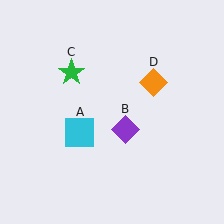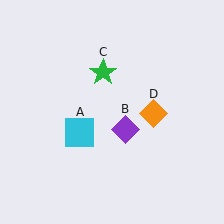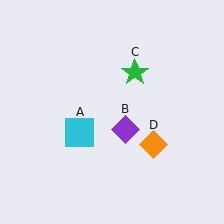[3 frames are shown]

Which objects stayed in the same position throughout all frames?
Cyan square (object A) and purple diamond (object B) remained stationary.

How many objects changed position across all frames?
2 objects changed position: green star (object C), orange diamond (object D).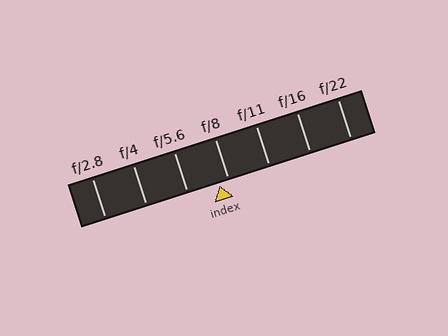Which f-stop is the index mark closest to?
The index mark is closest to f/8.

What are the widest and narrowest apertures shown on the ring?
The widest aperture shown is f/2.8 and the narrowest is f/22.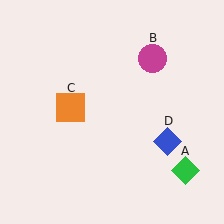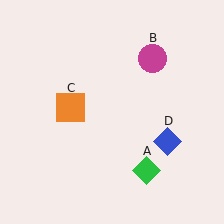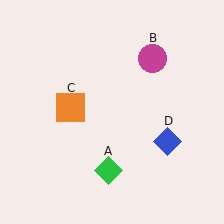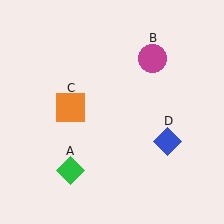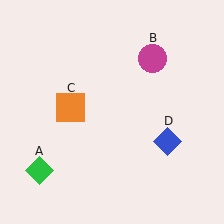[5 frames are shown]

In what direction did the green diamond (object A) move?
The green diamond (object A) moved left.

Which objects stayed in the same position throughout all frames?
Magenta circle (object B) and orange square (object C) and blue diamond (object D) remained stationary.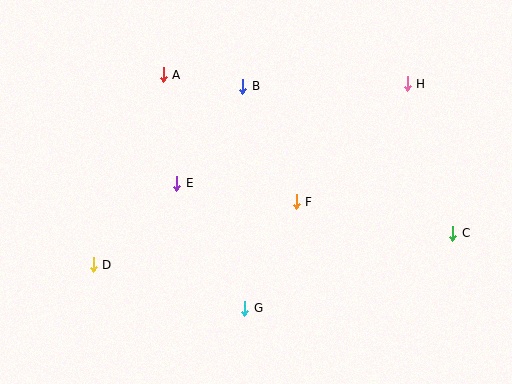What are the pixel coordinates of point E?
Point E is at (177, 183).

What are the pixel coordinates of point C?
Point C is at (453, 233).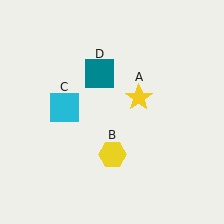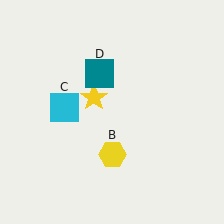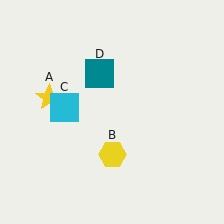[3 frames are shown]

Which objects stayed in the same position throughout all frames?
Yellow hexagon (object B) and cyan square (object C) and teal square (object D) remained stationary.